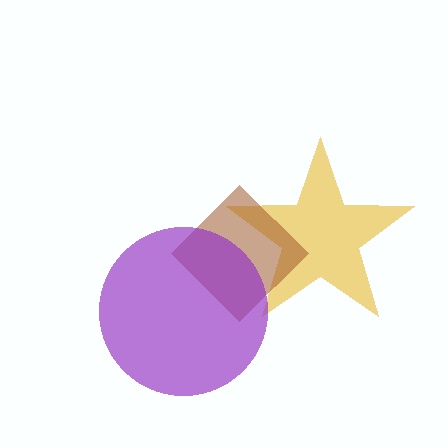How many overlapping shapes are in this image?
There are 3 overlapping shapes in the image.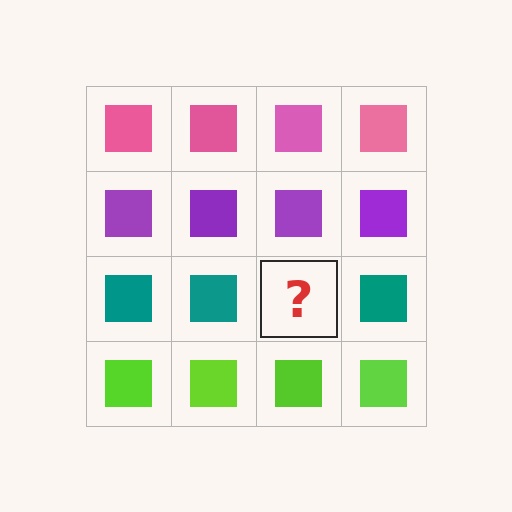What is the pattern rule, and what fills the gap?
The rule is that each row has a consistent color. The gap should be filled with a teal square.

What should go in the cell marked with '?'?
The missing cell should contain a teal square.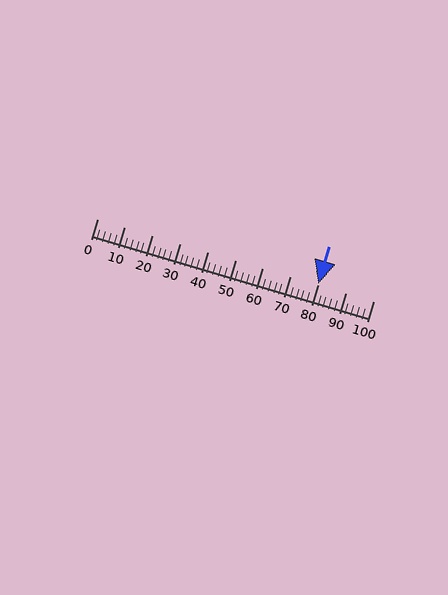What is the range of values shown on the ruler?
The ruler shows values from 0 to 100.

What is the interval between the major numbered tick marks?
The major tick marks are spaced 10 units apart.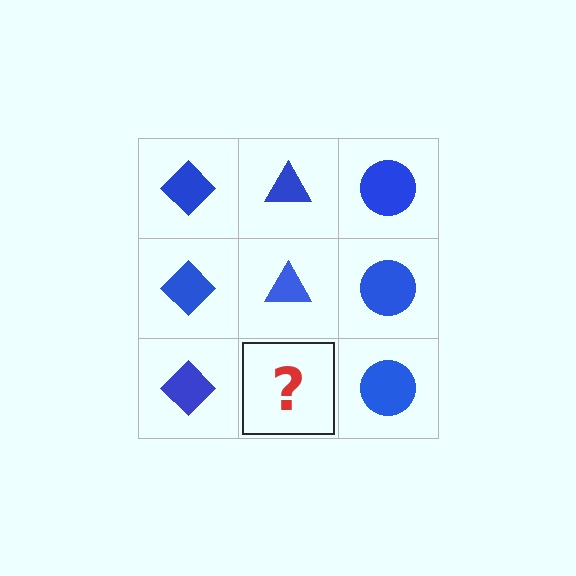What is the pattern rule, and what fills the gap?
The rule is that each column has a consistent shape. The gap should be filled with a blue triangle.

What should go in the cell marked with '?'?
The missing cell should contain a blue triangle.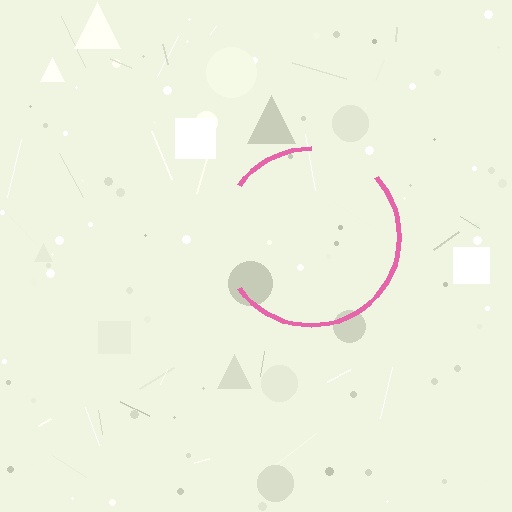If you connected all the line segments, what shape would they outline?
They would outline a circle.